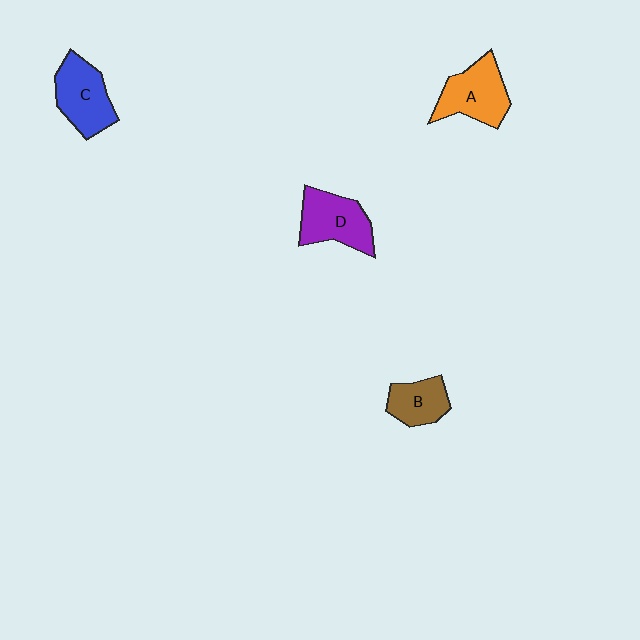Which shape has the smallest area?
Shape B (brown).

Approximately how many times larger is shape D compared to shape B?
Approximately 1.4 times.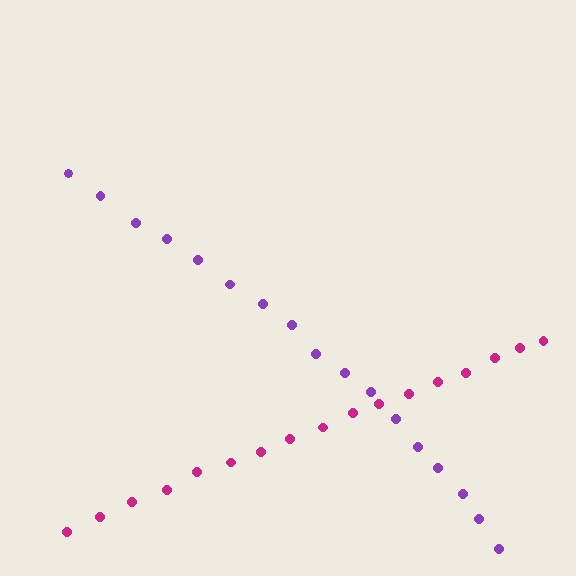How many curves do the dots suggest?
There are 2 distinct paths.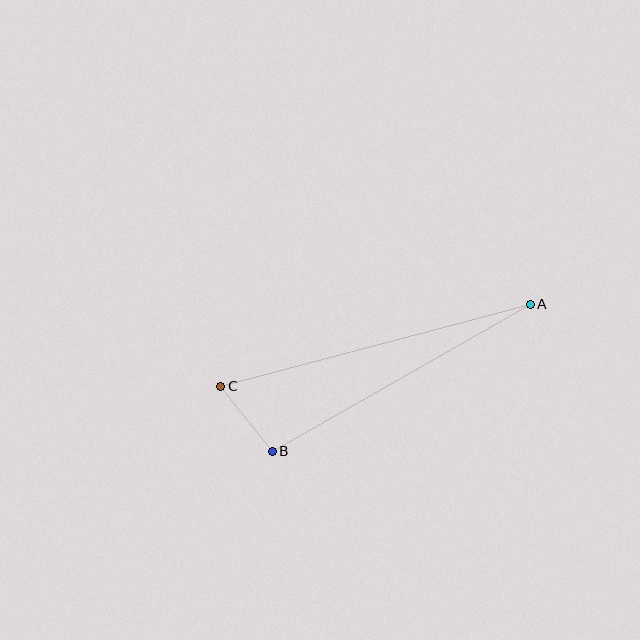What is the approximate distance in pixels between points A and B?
The distance between A and B is approximately 297 pixels.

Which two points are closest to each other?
Points B and C are closest to each other.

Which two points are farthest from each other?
Points A and C are farthest from each other.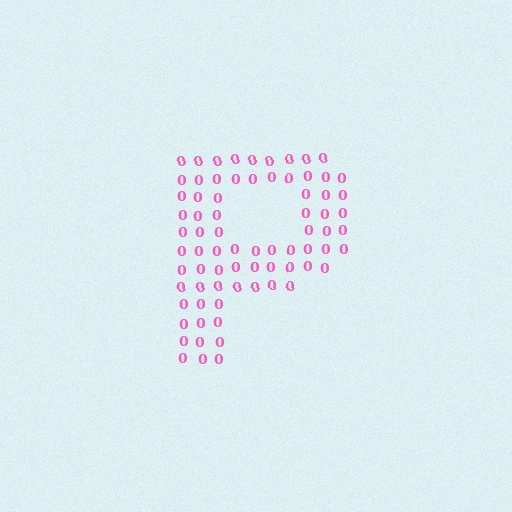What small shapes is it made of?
It is made of small digit 0's.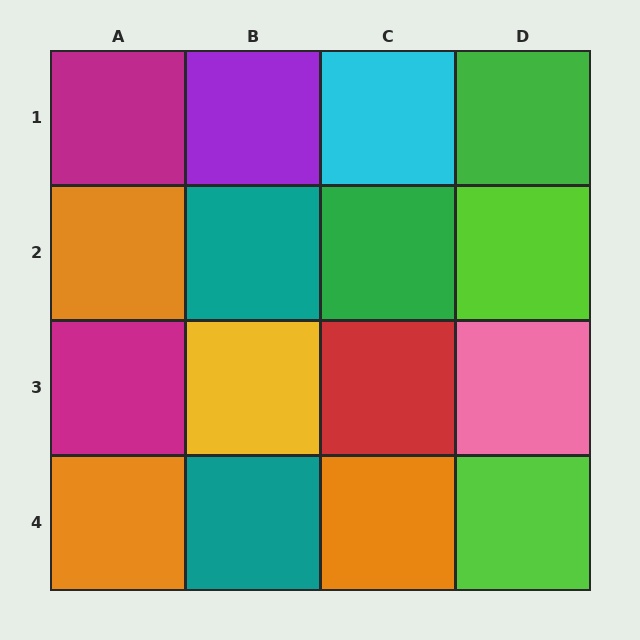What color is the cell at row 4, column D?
Lime.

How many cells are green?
2 cells are green.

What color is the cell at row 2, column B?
Teal.